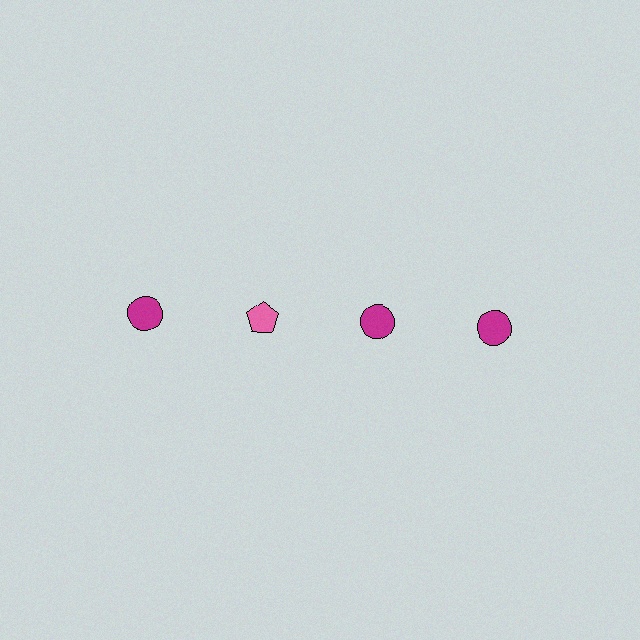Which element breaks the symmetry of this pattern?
The pink pentagon in the top row, second from left column breaks the symmetry. All other shapes are magenta circles.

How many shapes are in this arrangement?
There are 4 shapes arranged in a grid pattern.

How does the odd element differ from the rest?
It differs in both color (pink instead of magenta) and shape (pentagon instead of circle).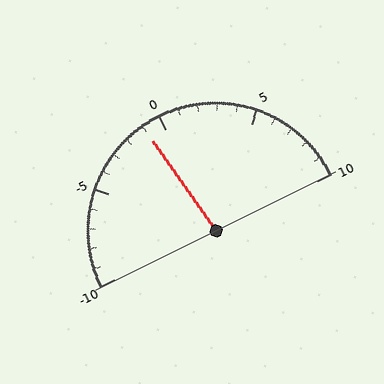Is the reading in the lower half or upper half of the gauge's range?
The reading is in the lower half of the range (-10 to 10).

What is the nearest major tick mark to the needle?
The nearest major tick mark is 0.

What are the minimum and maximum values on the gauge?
The gauge ranges from -10 to 10.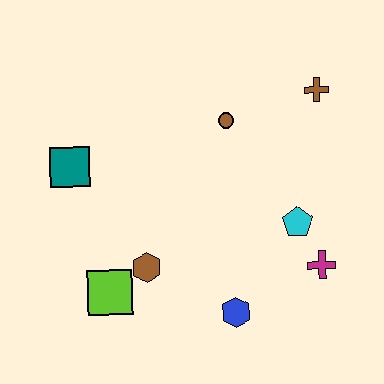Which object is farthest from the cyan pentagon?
The teal square is farthest from the cyan pentagon.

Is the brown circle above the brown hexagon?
Yes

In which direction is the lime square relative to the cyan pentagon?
The lime square is to the left of the cyan pentagon.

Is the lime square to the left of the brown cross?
Yes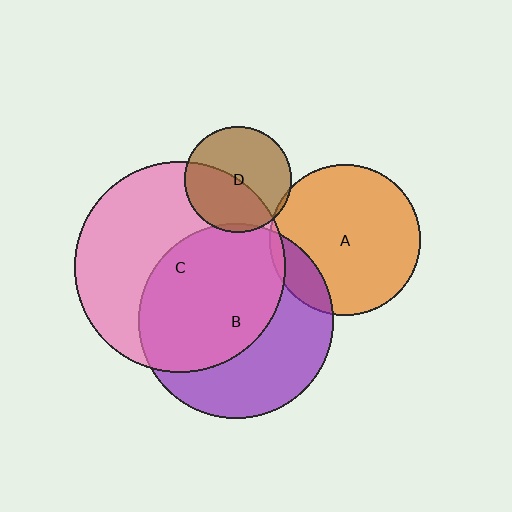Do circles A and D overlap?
Yes.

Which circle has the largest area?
Circle C (pink).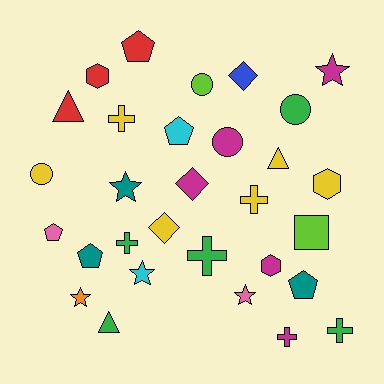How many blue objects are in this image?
There is 1 blue object.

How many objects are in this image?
There are 30 objects.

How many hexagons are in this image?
There are 3 hexagons.